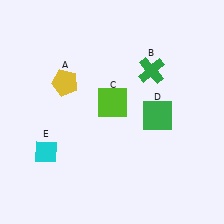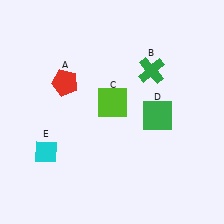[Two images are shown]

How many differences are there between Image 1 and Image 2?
There is 1 difference between the two images.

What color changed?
The pentagon (A) changed from yellow in Image 1 to red in Image 2.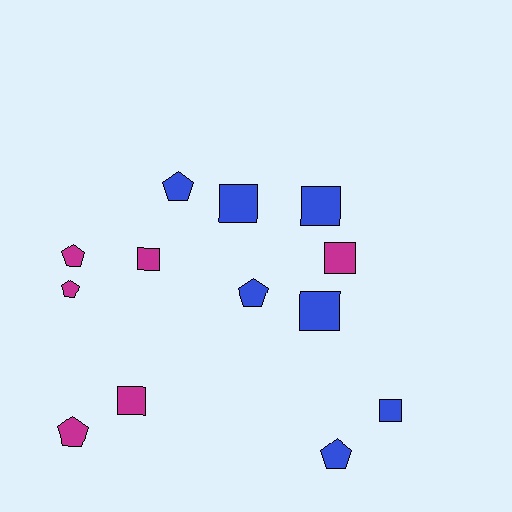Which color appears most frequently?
Blue, with 7 objects.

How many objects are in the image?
There are 13 objects.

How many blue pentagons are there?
There are 3 blue pentagons.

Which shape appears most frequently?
Square, with 7 objects.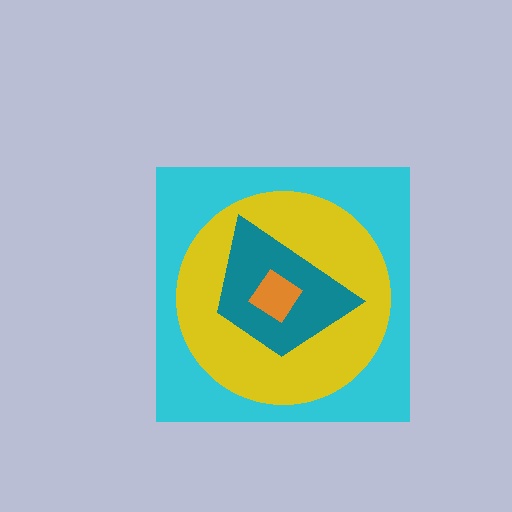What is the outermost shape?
The cyan square.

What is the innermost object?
The orange diamond.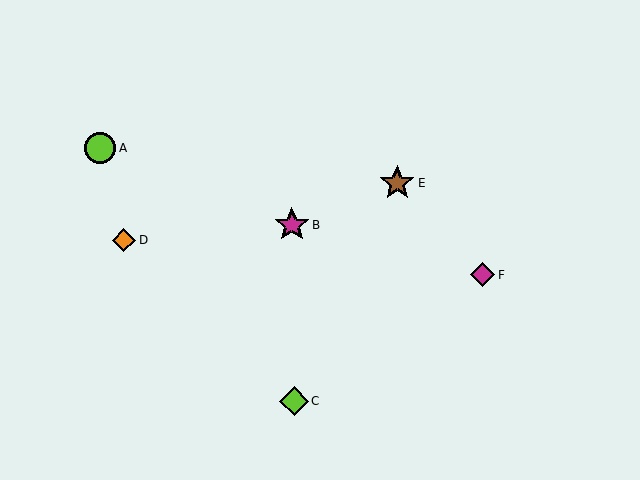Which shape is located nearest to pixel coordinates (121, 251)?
The orange diamond (labeled D) at (124, 240) is nearest to that location.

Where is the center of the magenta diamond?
The center of the magenta diamond is at (482, 275).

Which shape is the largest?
The brown star (labeled E) is the largest.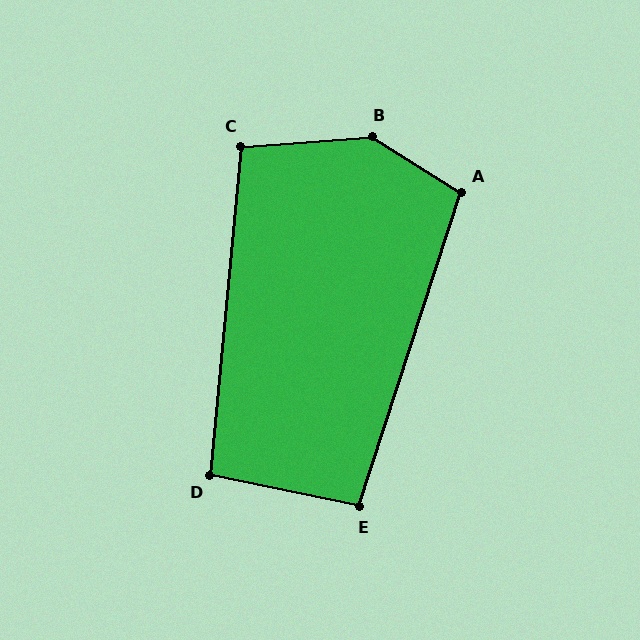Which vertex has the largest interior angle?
B, at approximately 144 degrees.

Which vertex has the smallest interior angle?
E, at approximately 96 degrees.